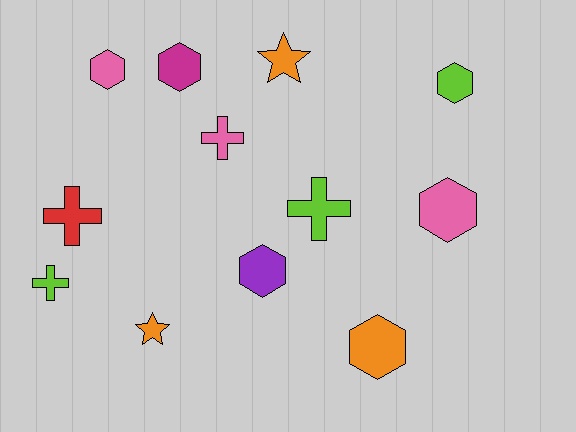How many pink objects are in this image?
There are 3 pink objects.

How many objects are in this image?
There are 12 objects.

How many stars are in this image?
There are 2 stars.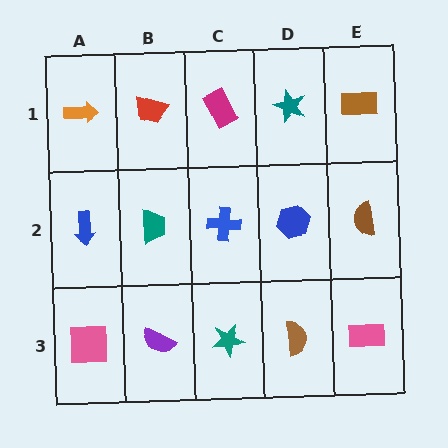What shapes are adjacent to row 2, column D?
A teal star (row 1, column D), a brown semicircle (row 3, column D), a blue cross (row 2, column C), a brown semicircle (row 2, column E).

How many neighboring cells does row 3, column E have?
2.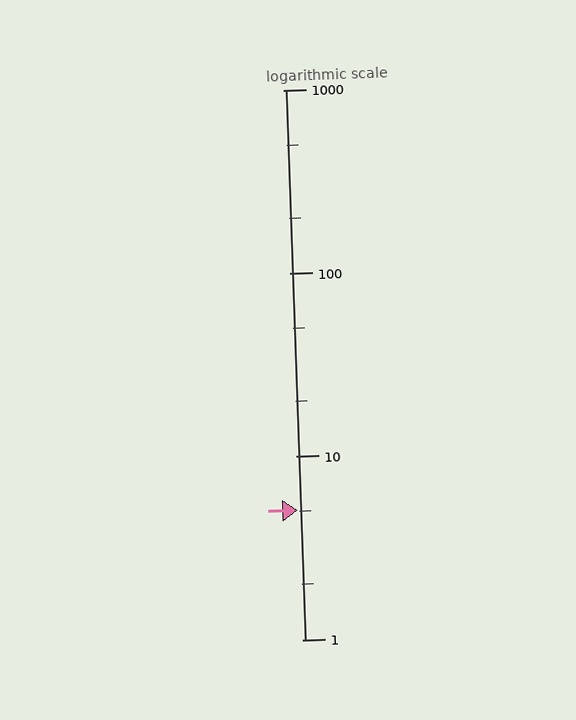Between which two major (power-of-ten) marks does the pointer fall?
The pointer is between 1 and 10.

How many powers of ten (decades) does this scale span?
The scale spans 3 decades, from 1 to 1000.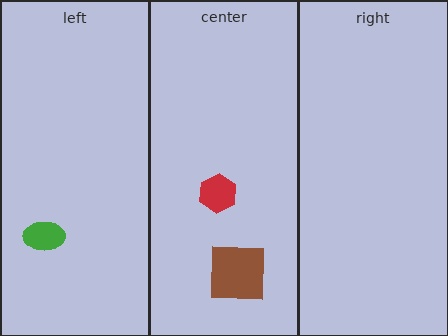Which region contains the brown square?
The center region.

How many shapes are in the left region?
1.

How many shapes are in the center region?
2.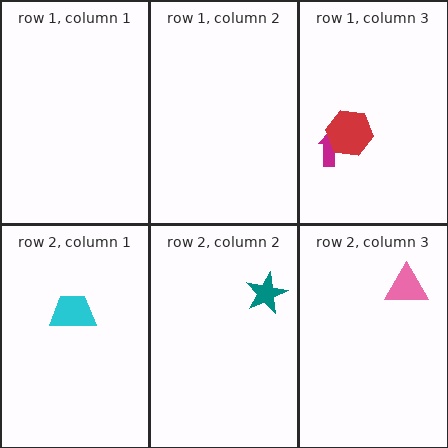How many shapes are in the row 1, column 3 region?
2.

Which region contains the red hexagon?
The row 1, column 3 region.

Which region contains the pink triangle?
The row 2, column 3 region.